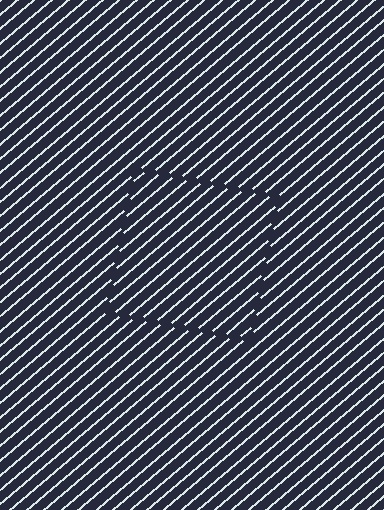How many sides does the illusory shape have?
4 sides — the line-ends trace a square.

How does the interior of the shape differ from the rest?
The interior of the shape contains the same grating, shifted by half a period — the contour is defined by the phase discontinuity where line-ends from the inner and outer gratings abut.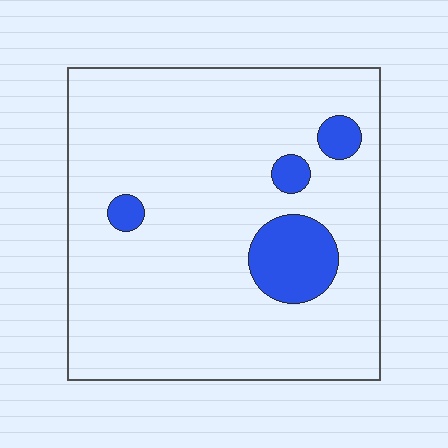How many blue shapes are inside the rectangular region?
4.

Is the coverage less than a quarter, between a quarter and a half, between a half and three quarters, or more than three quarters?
Less than a quarter.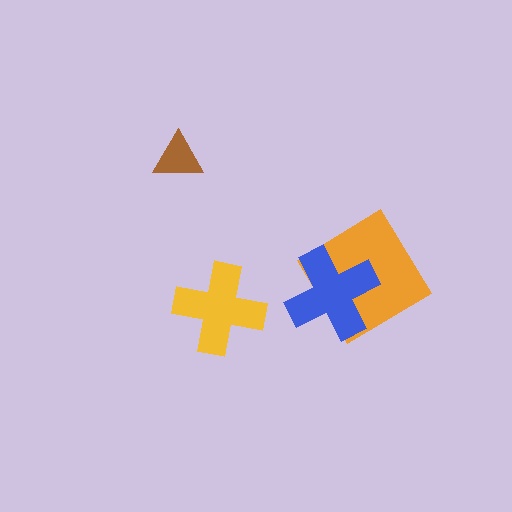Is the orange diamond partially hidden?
Yes, it is partially covered by another shape.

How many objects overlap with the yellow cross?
0 objects overlap with the yellow cross.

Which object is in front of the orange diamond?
The blue cross is in front of the orange diamond.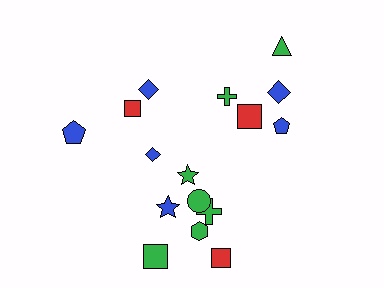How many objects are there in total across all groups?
There are 16 objects.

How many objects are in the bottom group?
There are 8 objects.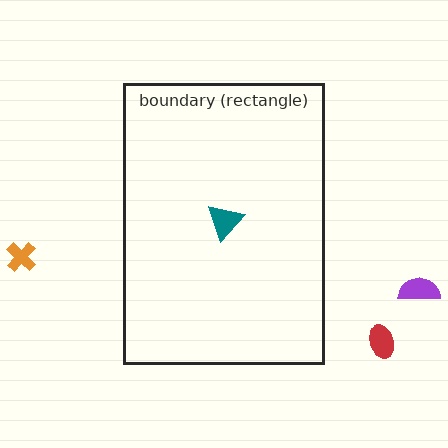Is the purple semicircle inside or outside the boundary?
Outside.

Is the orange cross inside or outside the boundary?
Outside.